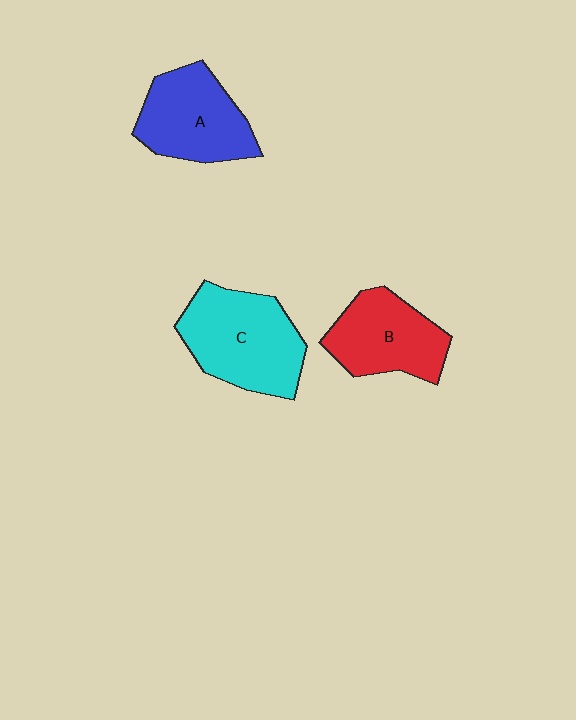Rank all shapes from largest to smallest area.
From largest to smallest: C (cyan), A (blue), B (red).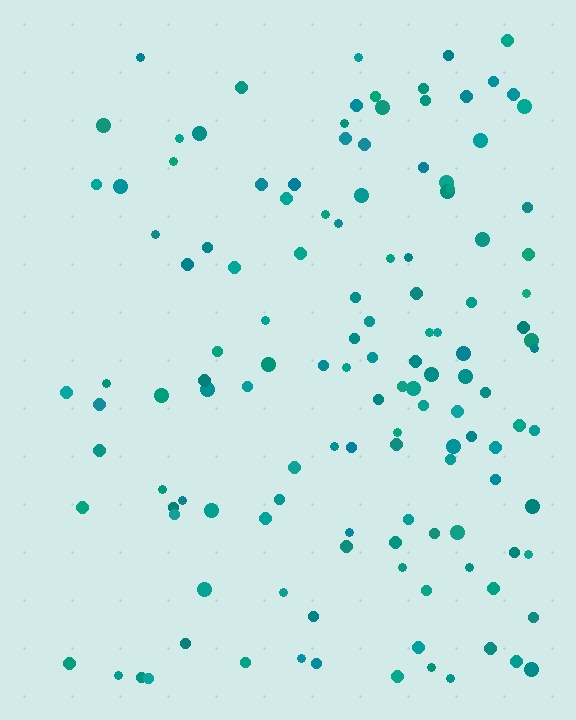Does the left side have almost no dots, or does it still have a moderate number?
Still a moderate number, just noticeably fewer than the right.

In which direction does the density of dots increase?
From left to right, with the right side densest.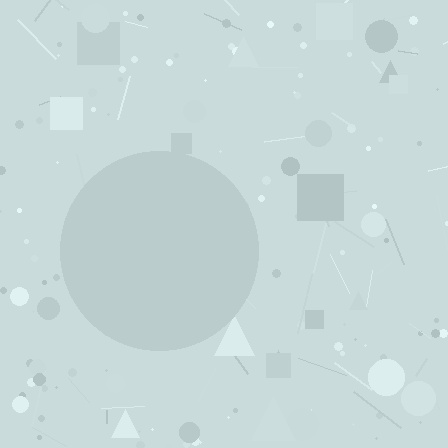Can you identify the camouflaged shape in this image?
The camouflaged shape is a circle.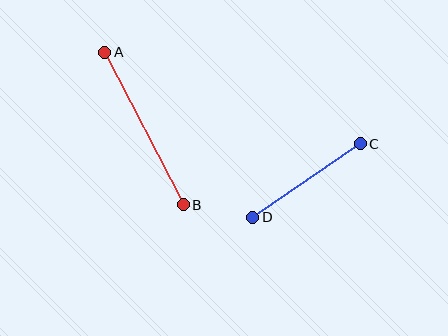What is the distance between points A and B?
The distance is approximately 171 pixels.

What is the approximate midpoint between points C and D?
The midpoint is at approximately (307, 181) pixels.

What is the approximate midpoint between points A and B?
The midpoint is at approximately (144, 129) pixels.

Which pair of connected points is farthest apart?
Points A and B are farthest apart.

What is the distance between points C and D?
The distance is approximately 130 pixels.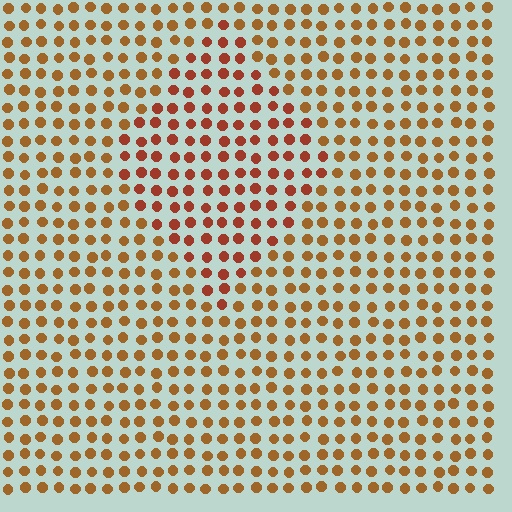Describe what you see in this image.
The image is filled with small brown elements in a uniform arrangement. A diamond-shaped region is visible where the elements are tinted to a slightly different hue, forming a subtle color boundary.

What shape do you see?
I see a diamond.